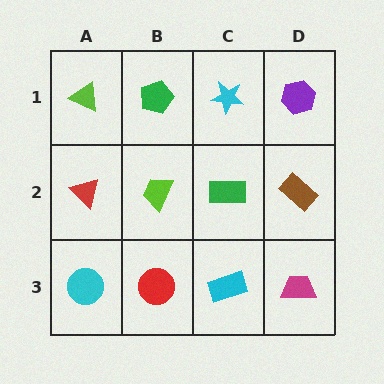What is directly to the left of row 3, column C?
A red circle.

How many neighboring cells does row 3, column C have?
3.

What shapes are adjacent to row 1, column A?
A red triangle (row 2, column A), a green pentagon (row 1, column B).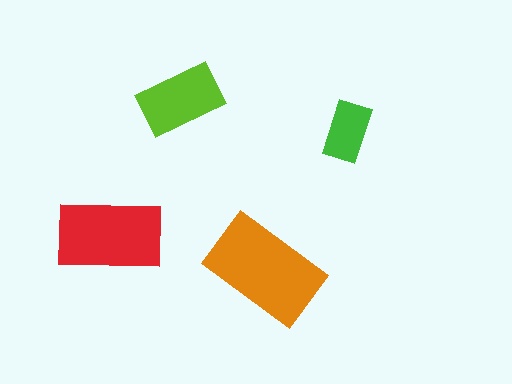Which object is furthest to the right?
The green rectangle is rightmost.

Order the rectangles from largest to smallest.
the orange one, the red one, the lime one, the green one.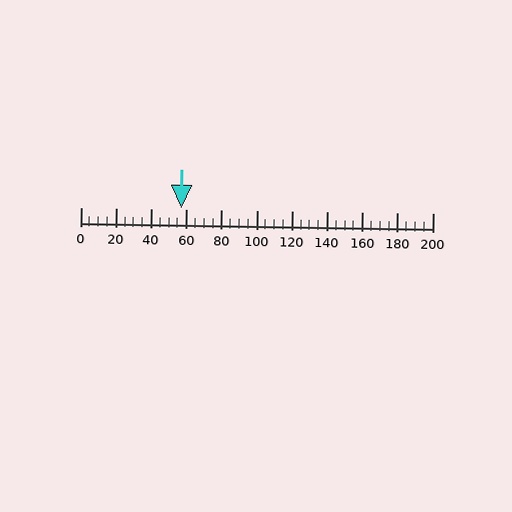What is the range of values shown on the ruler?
The ruler shows values from 0 to 200.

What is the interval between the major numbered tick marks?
The major tick marks are spaced 20 units apart.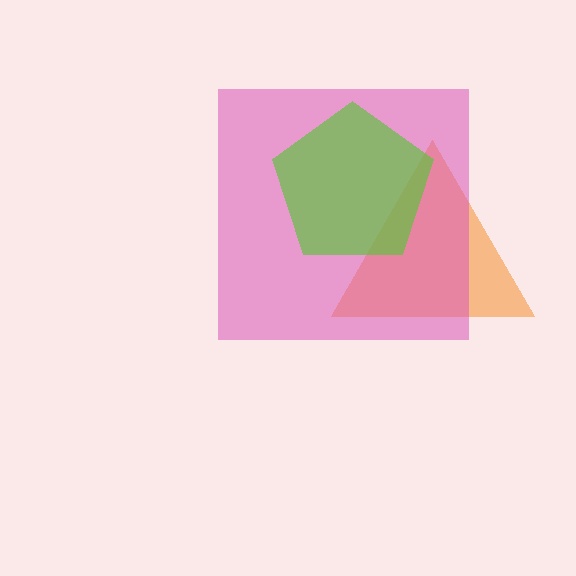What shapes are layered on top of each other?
The layered shapes are: an orange triangle, a pink square, a lime pentagon.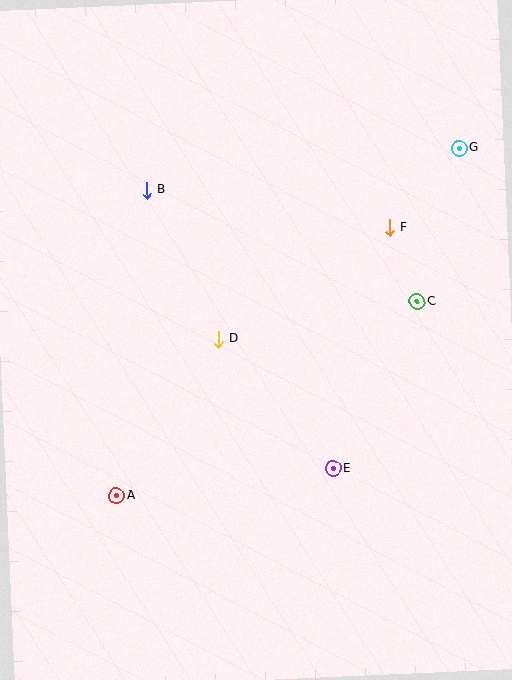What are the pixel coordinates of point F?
Point F is at (390, 228).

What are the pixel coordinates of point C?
Point C is at (417, 302).